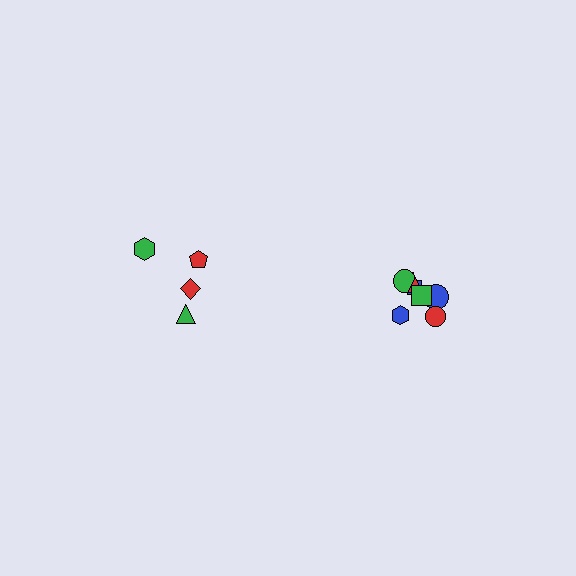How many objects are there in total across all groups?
There are 11 objects.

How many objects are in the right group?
There are 7 objects.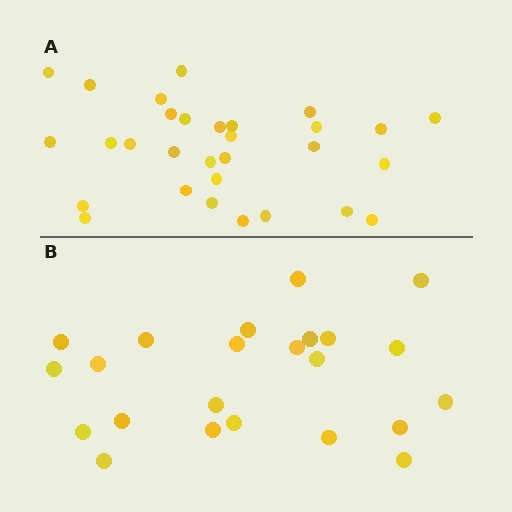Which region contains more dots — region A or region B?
Region A (the top region) has more dots.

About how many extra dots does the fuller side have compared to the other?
Region A has roughly 8 or so more dots than region B.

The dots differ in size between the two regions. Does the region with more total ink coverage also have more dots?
No. Region B has more total ink coverage because its dots are larger, but region A actually contains more individual dots. Total area can be misleading — the number of items is what matters here.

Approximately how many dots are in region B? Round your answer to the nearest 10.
About 20 dots. (The exact count is 23, which rounds to 20.)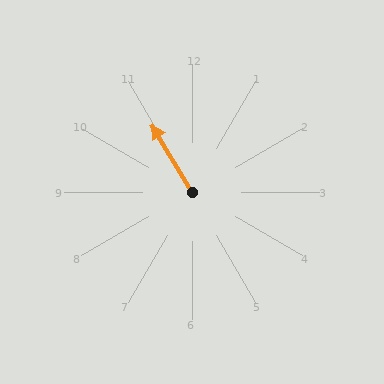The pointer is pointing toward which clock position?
Roughly 11 o'clock.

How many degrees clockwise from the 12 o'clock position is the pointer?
Approximately 329 degrees.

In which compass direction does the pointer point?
Northwest.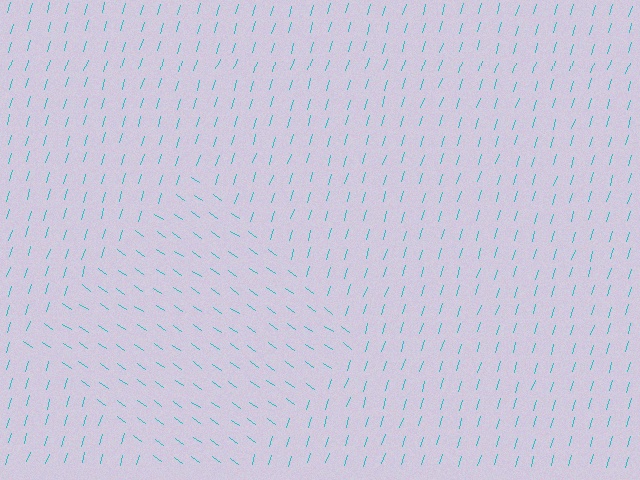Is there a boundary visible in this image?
Yes, there is a texture boundary formed by a change in line orientation.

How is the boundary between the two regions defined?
The boundary is defined purely by a change in line orientation (approximately 72 degrees difference). All lines are the same color and thickness.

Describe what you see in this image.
The image is filled with small cyan line segments. A diamond region in the image has lines oriented differently from the surrounding lines, creating a visible texture boundary.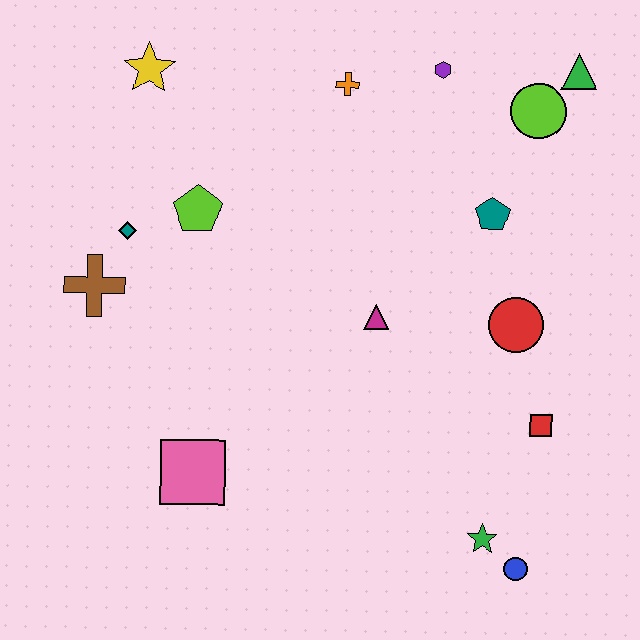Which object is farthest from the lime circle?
The pink square is farthest from the lime circle.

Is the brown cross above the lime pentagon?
No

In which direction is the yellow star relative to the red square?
The yellow star is to the left of the red square.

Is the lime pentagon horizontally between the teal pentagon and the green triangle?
No